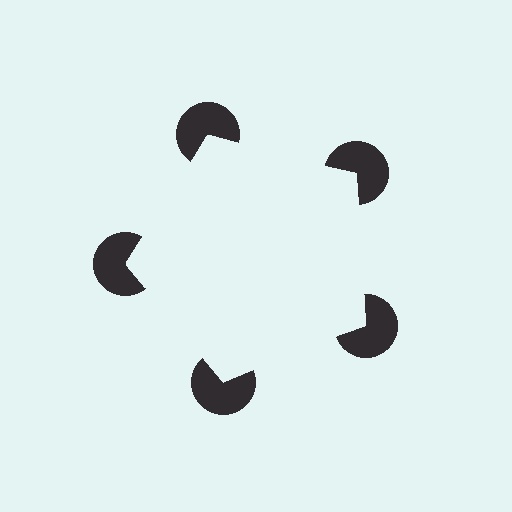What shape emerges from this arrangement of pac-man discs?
An illusory pentagon — its edges are inferred from the aligned wedge cuts in the pac-man discs, not physically drawn.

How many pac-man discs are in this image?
There are 5 — one at each vertex of the illusory pentagon.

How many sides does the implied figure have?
5 sides.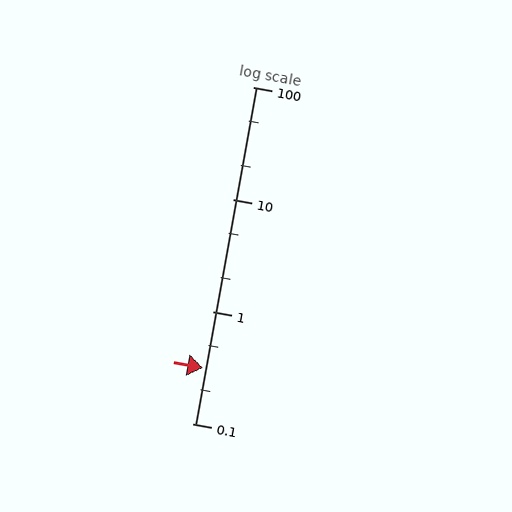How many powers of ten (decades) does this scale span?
The scale spans 3 decades, from 0.1 to 100.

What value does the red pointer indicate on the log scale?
The pointer indicates approximately 0.31.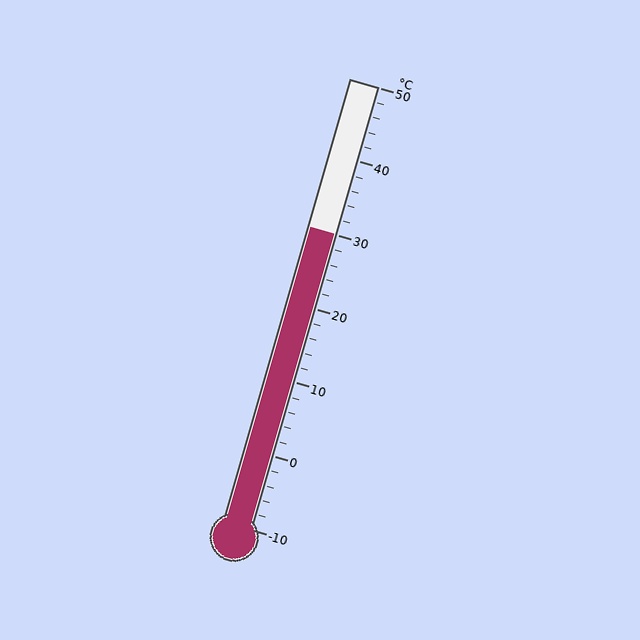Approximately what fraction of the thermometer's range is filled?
The thermometer is filled to approximately 65% of its range.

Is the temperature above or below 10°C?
The temperature is above 10°C.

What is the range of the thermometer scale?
The thermometer scale ranges from -10°C to 50°C.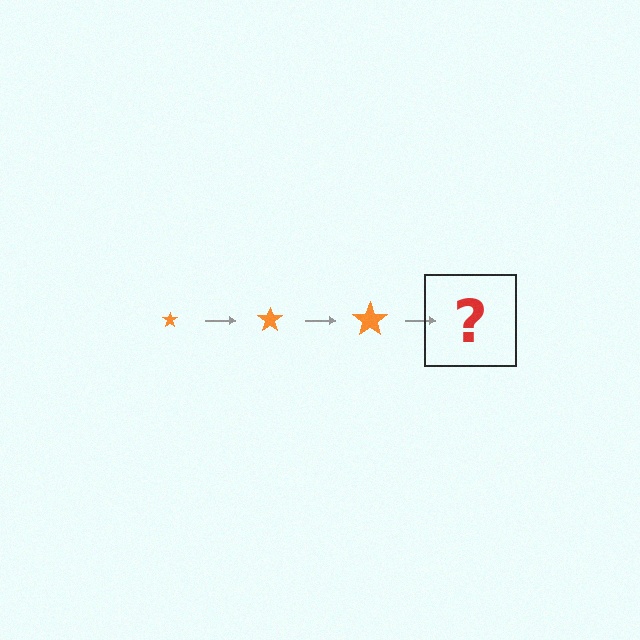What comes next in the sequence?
The next element should be an orange star, larger than the previous one.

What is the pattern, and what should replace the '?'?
The pattern is that the star gets progressively larger each step. The '?' should be an orange star, larger than the previous one.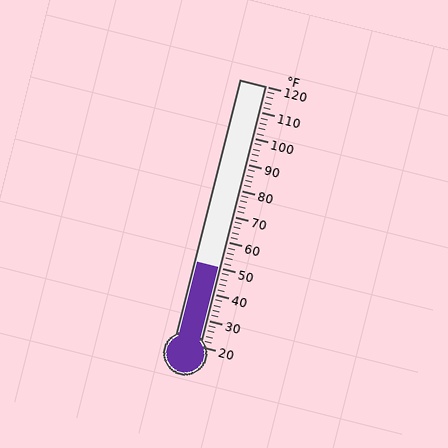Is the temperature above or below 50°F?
The temperature is at 50°F.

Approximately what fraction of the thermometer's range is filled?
The thermometer is filled to approximately 30% of its range.